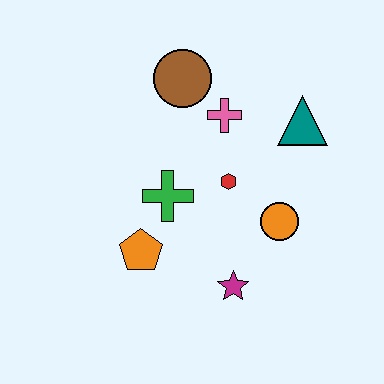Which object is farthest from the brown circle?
The magenta star is farthest from the brown circle.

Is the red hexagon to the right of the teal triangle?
No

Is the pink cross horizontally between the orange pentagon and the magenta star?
Yes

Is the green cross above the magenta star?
Yes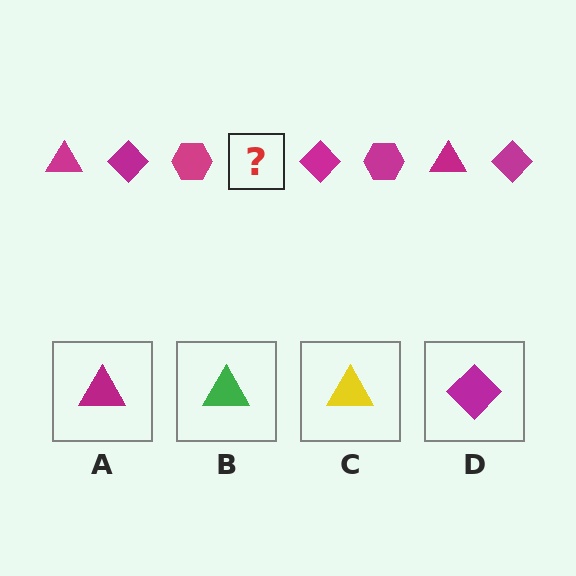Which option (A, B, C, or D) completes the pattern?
A.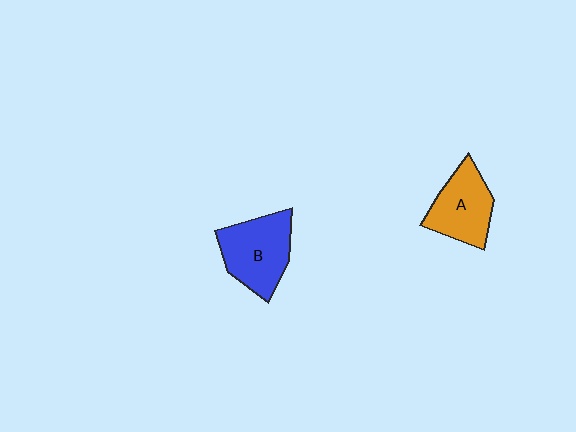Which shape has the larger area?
Shape B (blue).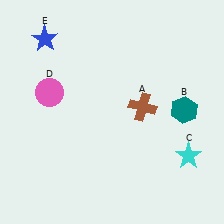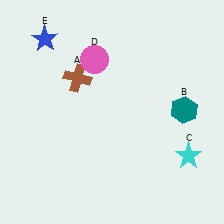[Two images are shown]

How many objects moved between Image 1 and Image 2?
2 objects moved between the two images.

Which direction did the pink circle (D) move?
The pink circle (D) moved right.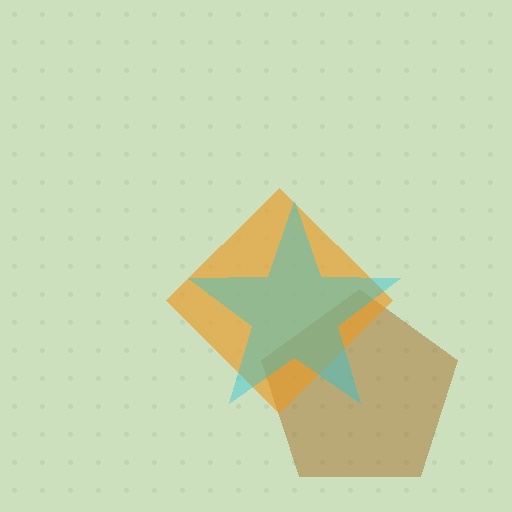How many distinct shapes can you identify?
There are 3 distinct shapes: a brown pentagon, an orange diamond, a cyan star.